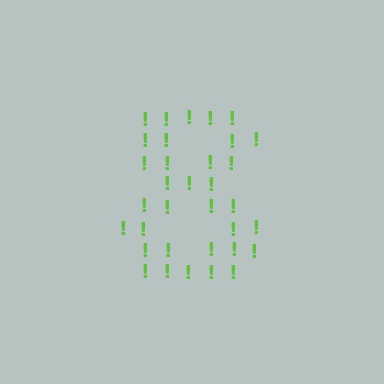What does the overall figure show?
The overall figure shows the digit 8.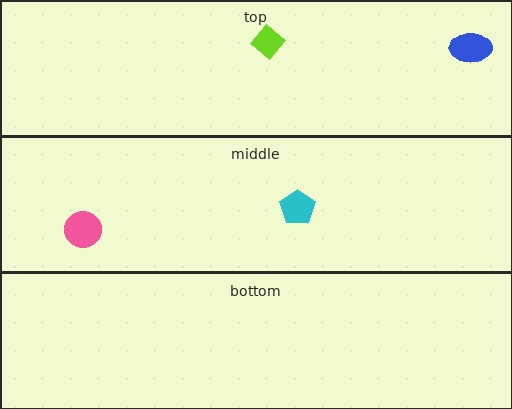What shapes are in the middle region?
The cyan pentagon, the pink circle.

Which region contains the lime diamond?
The top region.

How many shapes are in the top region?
2.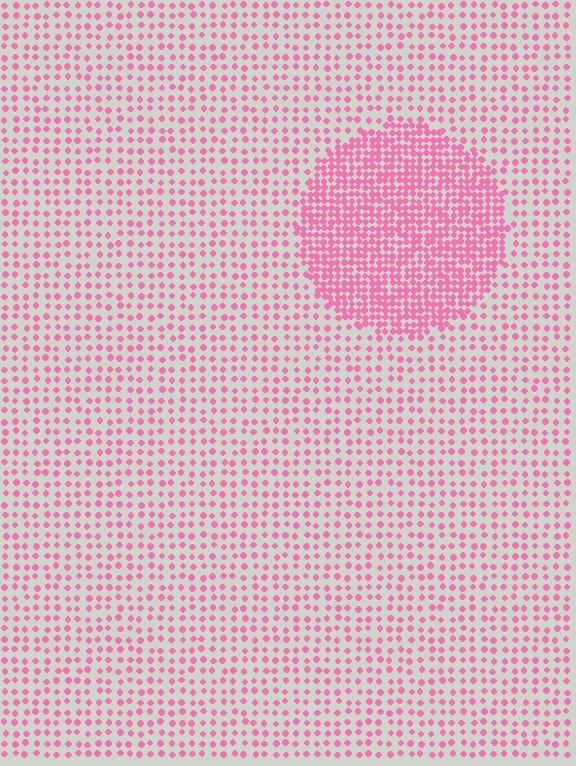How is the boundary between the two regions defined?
The boundary is defined by a change in element density (approximately 2.3x ratio). All elements are the same color, size, and shape.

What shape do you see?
I see a circle.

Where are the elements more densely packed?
The elements are more densely packed inside the circle boundary.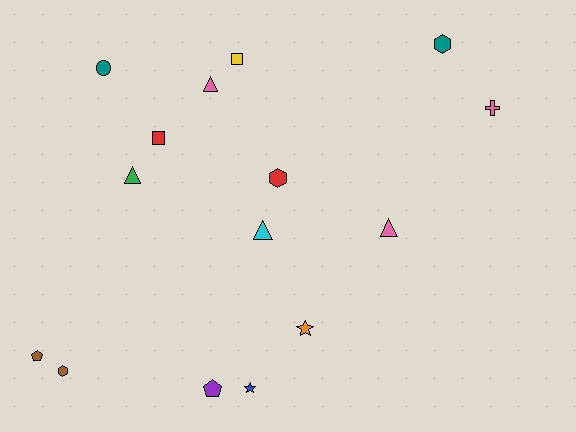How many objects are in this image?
There are 15 objects.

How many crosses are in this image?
There is 1 cross.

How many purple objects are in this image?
There is 1 purple object.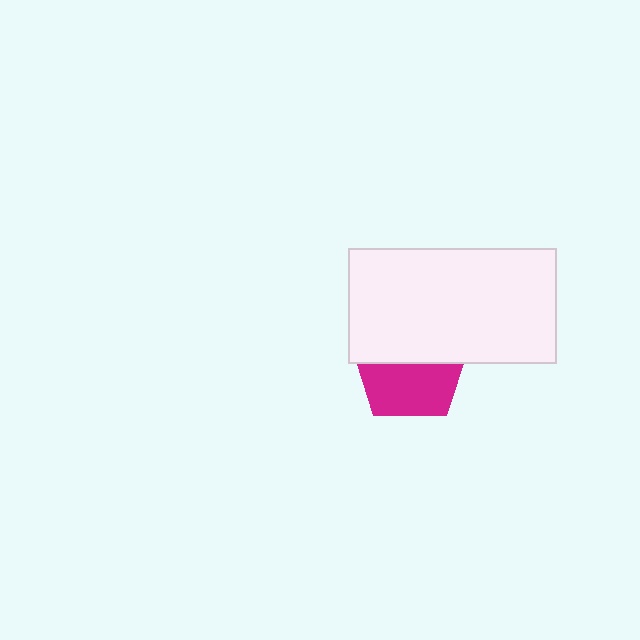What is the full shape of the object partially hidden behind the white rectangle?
The partially hidden object is a magenta pentagon.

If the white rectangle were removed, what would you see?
You would see the complete magenta pentagon.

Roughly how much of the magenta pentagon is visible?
About half of it is visible (roughly 51%).